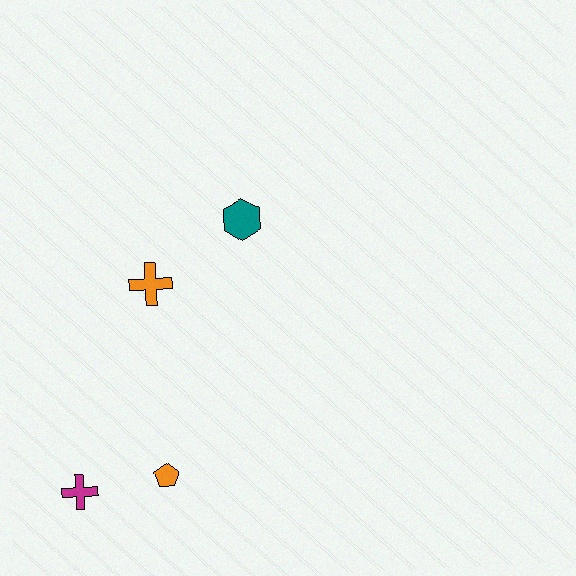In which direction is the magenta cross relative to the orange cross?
The magenta cross is below the orange cross.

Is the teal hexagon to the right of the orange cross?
Yes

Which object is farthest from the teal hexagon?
The magenta cross is farthest from the teal hexagon.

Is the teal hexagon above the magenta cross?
Yes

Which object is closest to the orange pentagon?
The magenta cross is closest to the orange pentagon.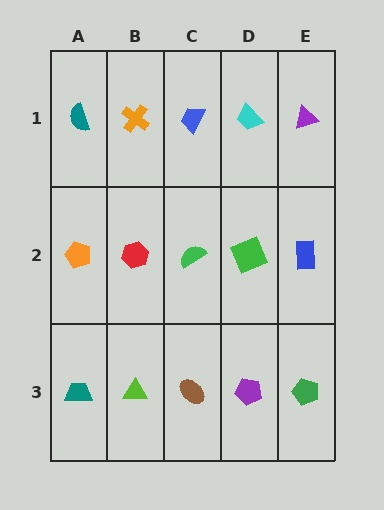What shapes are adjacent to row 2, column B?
An orange cross (row 1, column B), a lime triangle (row 3, column B), an orange pentagon (row 2, column A), a green semicircle (row 2, column C).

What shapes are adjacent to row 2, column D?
A cyan trapezoid (row 1, column D), a purple pentagon (row 3, column D), a green semicircle (row 2, column C), a blue rectangle (row 2, column E).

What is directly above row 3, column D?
A green square.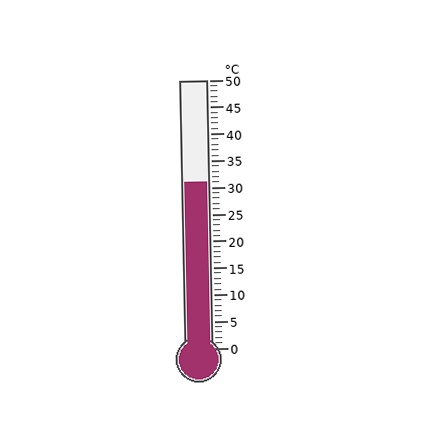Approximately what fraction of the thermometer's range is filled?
The thermometer is filled to approximately 60% of its range.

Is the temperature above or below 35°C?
The temperature is below 35°C.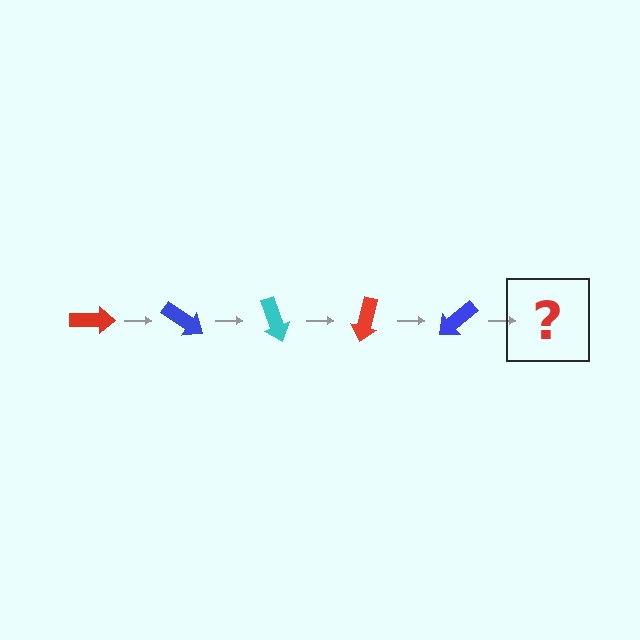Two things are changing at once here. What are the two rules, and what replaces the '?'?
The two rules are that it rotates 35 degrees each step and the color cycles through red, blue, and cyan. The '?' should be a cyan arrow, rotated 175 degrees from the start.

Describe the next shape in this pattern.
It should be a cyan arrow, rotated 175 degrees from the start.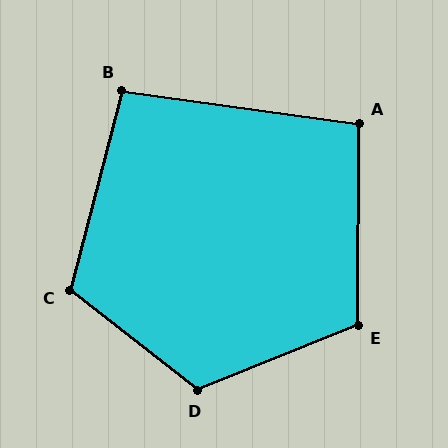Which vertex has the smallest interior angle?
B, at approximately 97 degrees.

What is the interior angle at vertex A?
Approximately 98 degrees (obtuse).